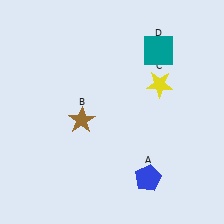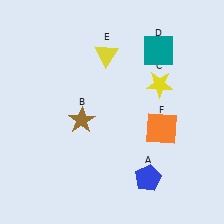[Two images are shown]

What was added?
A yellow triangle (E), an orange square (F) were added in Image 2.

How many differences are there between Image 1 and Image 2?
There are 2 differences between the two images.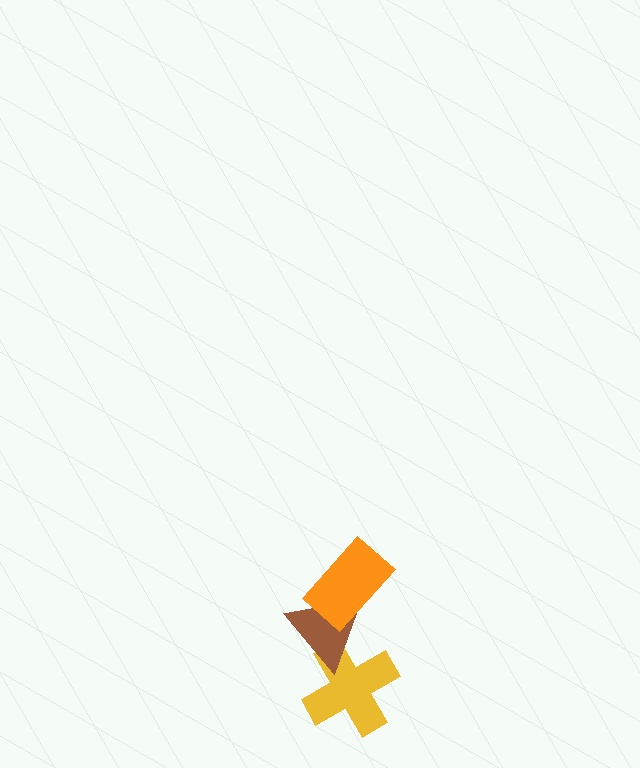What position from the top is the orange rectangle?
The orange rectangle is 1st from the top.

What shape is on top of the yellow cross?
The brown triangle is on top of the yellow cross.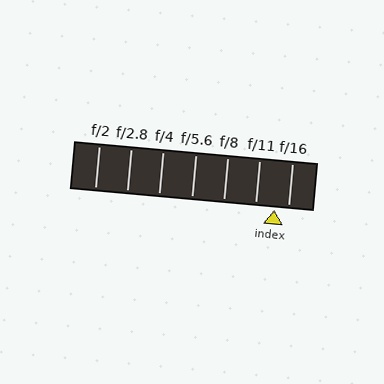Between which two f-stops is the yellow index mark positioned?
The index mark is between f/11 and f/16.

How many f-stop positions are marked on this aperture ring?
There are 7 f-stop positions marked.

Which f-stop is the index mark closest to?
The index mark is closest to f/16.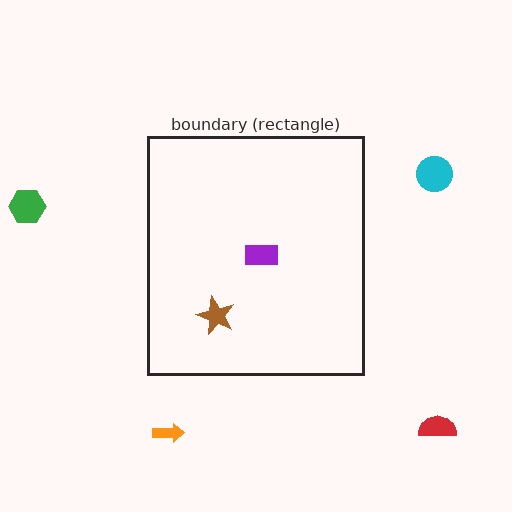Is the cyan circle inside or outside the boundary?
Outside.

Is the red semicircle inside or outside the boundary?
Outside.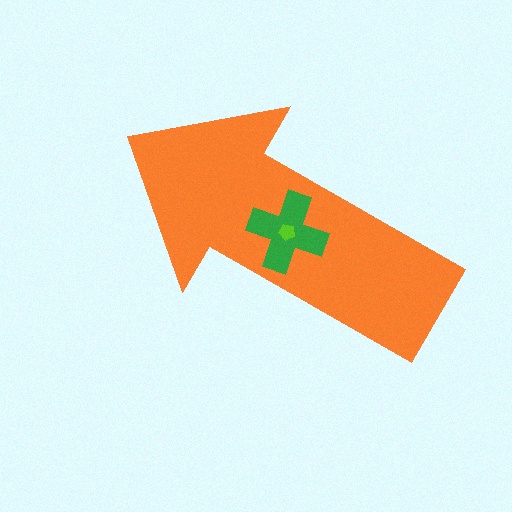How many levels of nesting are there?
3.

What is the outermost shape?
The orange arrow.